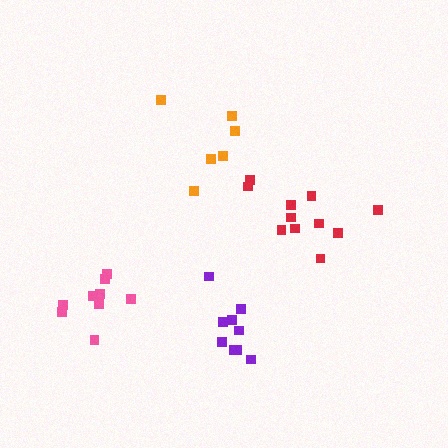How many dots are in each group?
Group 1: 9 dots, Group 2: 6 dots, Group 3: 9 dots, Group 4: 11 dots (35 total).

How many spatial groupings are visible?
There are 4 spatial groupings.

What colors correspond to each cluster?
The clusters are colored: purple, orange, pink, red.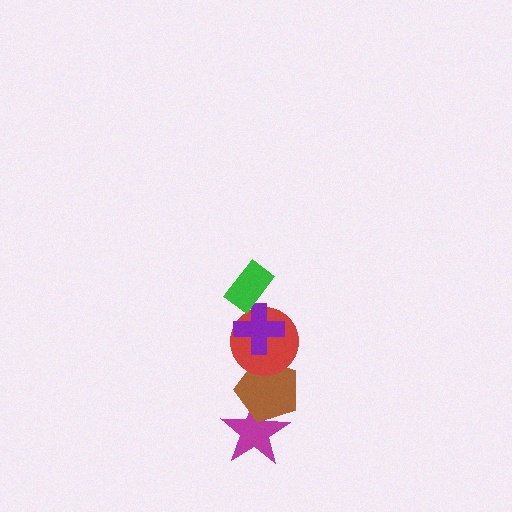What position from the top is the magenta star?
The magenta star is 5th from the top.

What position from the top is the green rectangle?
The green rectangle is 1st from the top.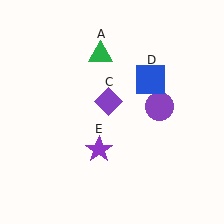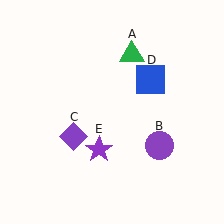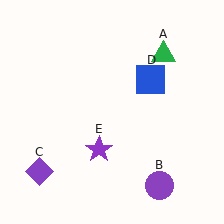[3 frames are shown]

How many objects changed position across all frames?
3 objects changed position: green triangle (object A), purple circle (object B), purple diamond (object C).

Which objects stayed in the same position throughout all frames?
Blue square (object D) and purple star (object E) remained stationary.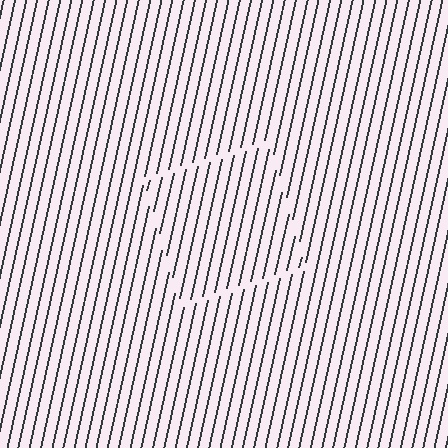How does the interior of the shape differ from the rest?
The interior of the shape contains the same grating, shifted by half a period — the contour is defined by the phase discontinuity where line-ends from the inner and outer gratings abut.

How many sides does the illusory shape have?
4 sides — the line-ends trace a square.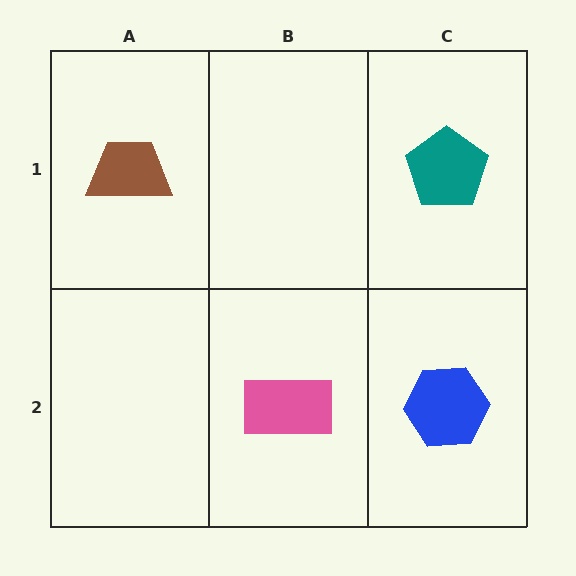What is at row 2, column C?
A blue hexagon.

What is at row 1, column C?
A teal pentagon.